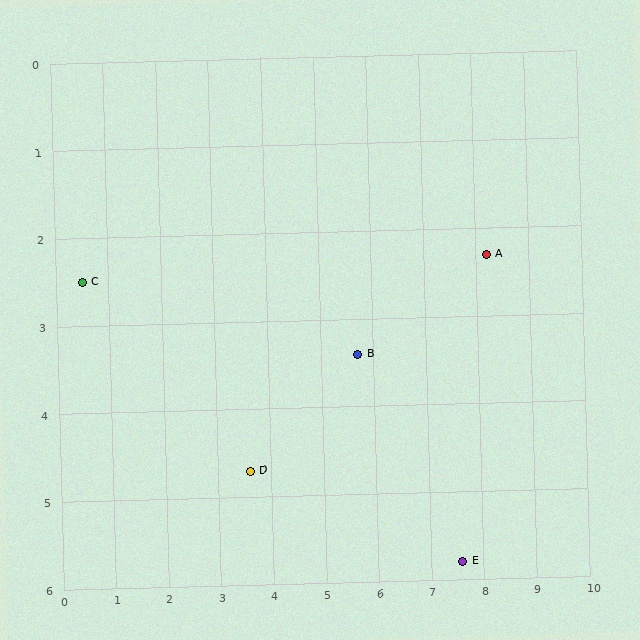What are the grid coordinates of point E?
Point E is at approximately (7.6, 5.8).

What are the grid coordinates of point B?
Point B is at approximately (5.7, 3.4).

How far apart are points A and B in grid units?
Points A and B are about 2.7 grid units apart.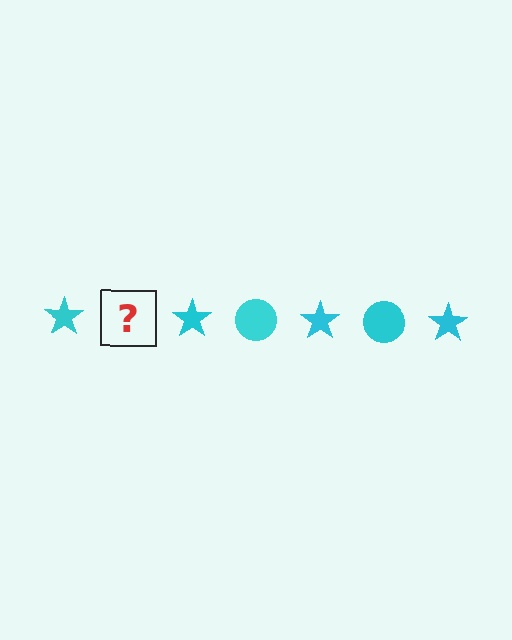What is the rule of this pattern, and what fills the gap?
The rule is that the pattern cycles through star, circle shapes in cyan. The gap should be filled with a cyan circle.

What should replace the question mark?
The question mark should be replaced with a cyan circle.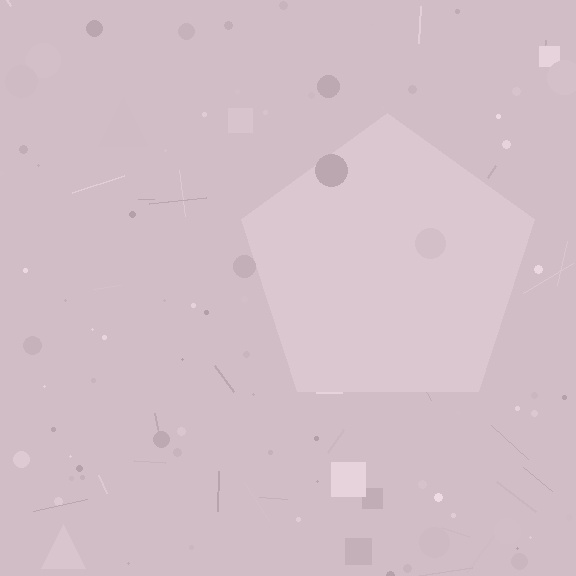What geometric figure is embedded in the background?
A pentagon is embedded in the background.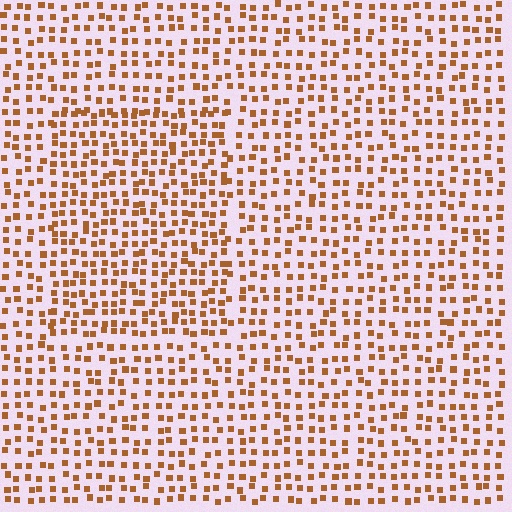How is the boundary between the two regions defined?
The boundary is defined by a change in element density (approximately 1.4x ratio). All elements are the same color, size, and shape.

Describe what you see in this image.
The image contains small brown elements arranged at two different densities. A rectangle-shaped region is visible where the elements are more densely packed than the surrounding area.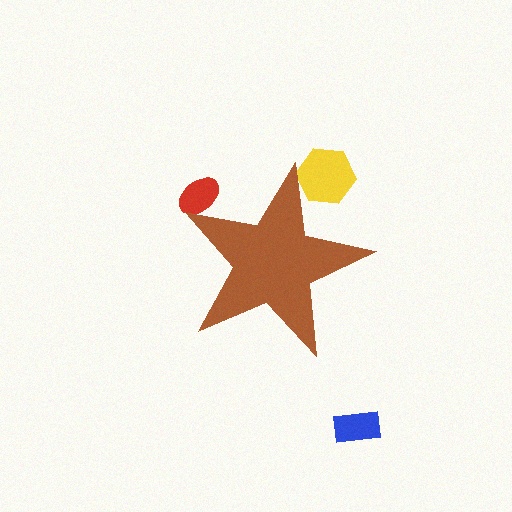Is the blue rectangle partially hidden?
No, the blue rectangle is fully visible.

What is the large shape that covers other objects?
A brown star.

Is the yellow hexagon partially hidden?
Yes, the yellow hexagon is partially hidden behind the brown star.